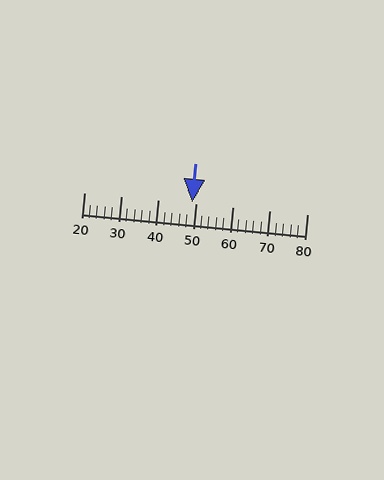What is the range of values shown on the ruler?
The ruler shows values from 20 to 80.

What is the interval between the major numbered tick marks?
The major tick marks are spaced 10 units apart.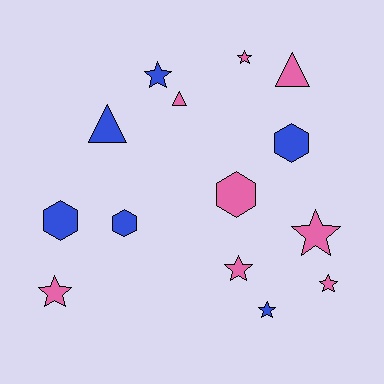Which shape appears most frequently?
Star, with 7 objects.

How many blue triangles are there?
There is 1 blue triangle.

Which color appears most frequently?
Pink, with 8 objects.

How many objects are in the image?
There are 14 objects.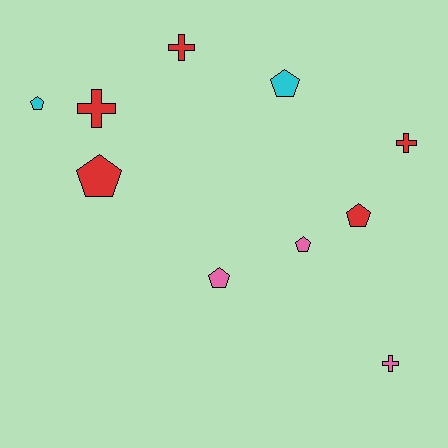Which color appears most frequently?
Red, with 5 objects.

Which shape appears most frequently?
Pentagon, with 6 objects.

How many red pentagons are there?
There are 2 red pentagons.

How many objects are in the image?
There are 10 objects.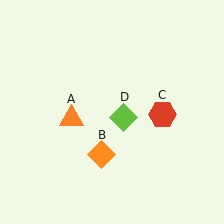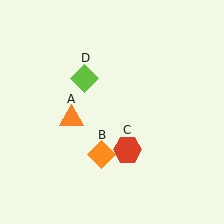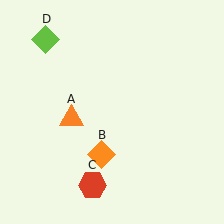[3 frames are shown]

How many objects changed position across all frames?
2 objects changed position: red hexagon (object C), lime diamond (object D).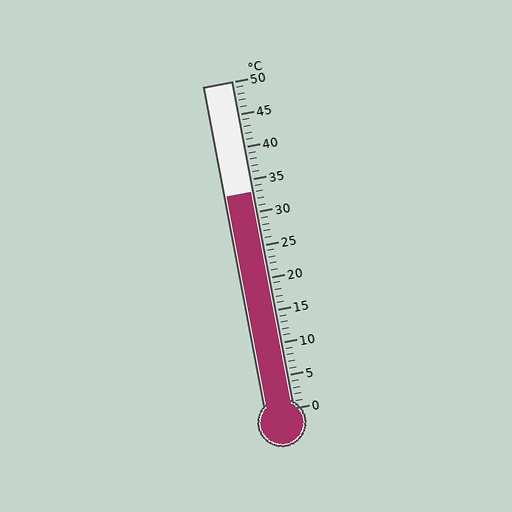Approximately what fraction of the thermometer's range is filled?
The thermometer is filled to approximately 65% of its range.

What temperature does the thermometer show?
The thermometer shows approximately 33°C.